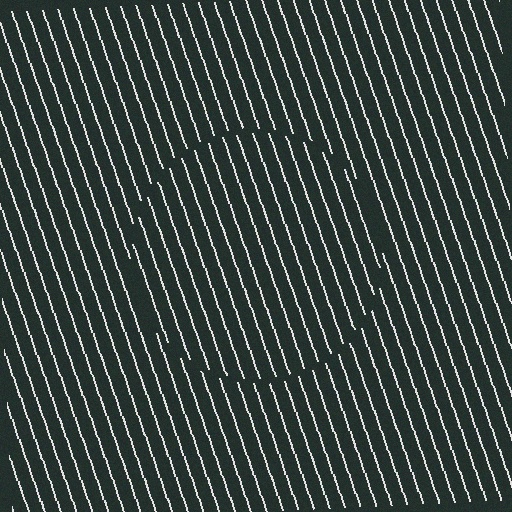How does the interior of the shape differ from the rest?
The interior of the shape contains the same grating, shifted by half a period — the contour is defined by the phase discontinuity where line-ends from the inner and outer gratings abut.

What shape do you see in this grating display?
An illusory circle. The interior of the shape contains the same grating, shifted by half a period — the contour is defined by the phase discontinuity where line-ends from the inner and outer gratings abut.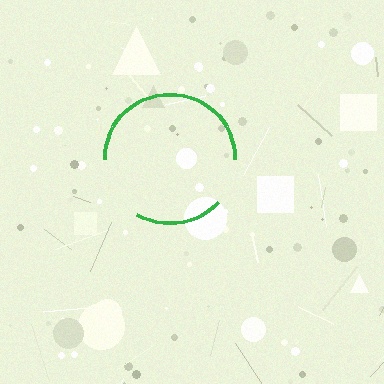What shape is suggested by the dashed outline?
The dashed outline suggests a circle.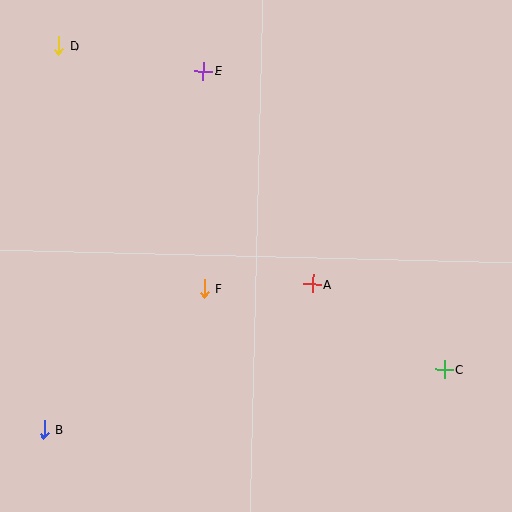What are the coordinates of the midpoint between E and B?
The midpoint between E and B is at (124, 250).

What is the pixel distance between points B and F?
The distance between B and F is 214 pixels.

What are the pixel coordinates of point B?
Point B is at (44, 430).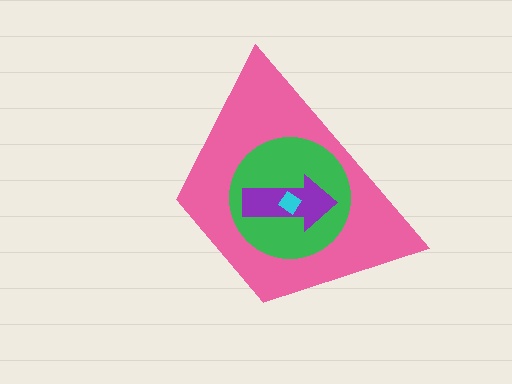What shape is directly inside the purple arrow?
The cyan diamond.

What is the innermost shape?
The cyan diamond.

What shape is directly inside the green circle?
The purple arrow.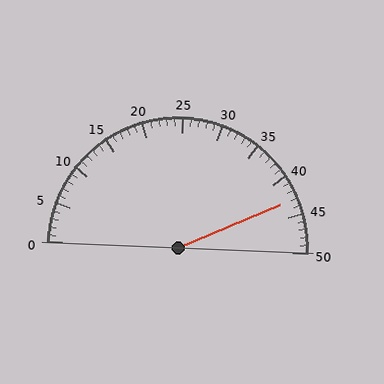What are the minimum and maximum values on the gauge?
The gauge ranges from 0 to 50.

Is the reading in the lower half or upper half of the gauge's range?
The reading is in the upper half of the range (0 to 50).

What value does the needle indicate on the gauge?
The needle indicates approximately 43.